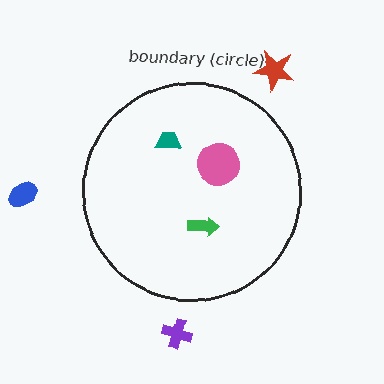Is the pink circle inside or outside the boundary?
Inside.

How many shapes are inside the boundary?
3 inside, 3 outside.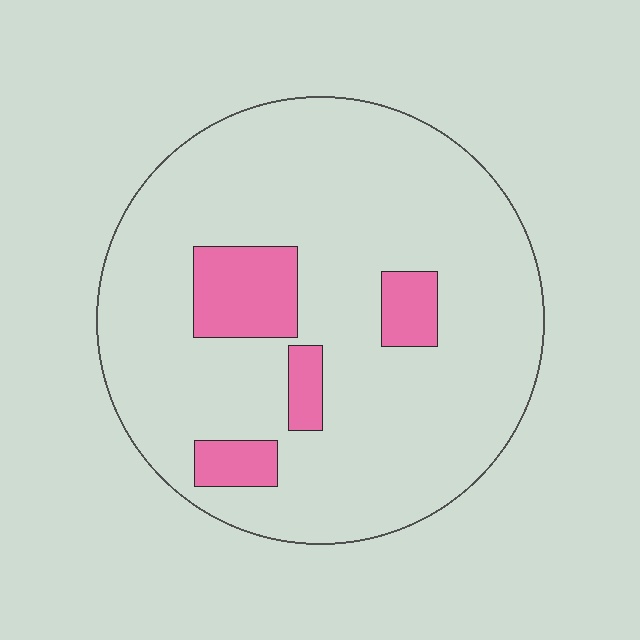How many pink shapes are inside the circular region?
4.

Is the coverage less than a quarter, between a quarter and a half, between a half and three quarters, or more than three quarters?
Less than a quarter.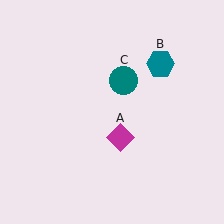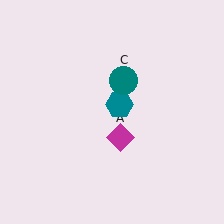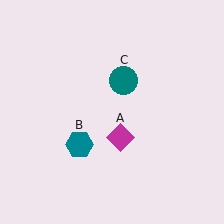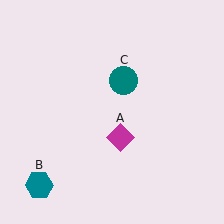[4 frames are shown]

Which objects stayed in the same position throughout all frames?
Magenta diamond (object A) and teal circle (object C) remained stationary.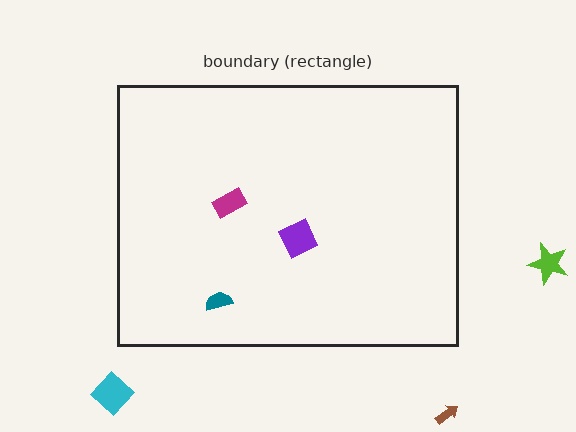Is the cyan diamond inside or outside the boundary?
Outside.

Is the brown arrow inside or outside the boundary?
Outside.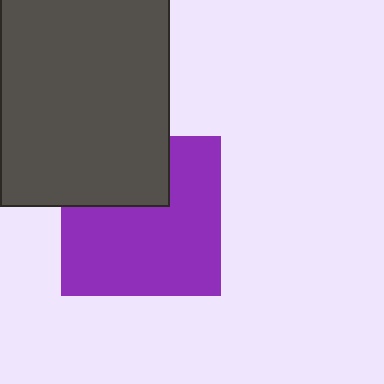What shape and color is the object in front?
The object in front is a dark gray rectangle.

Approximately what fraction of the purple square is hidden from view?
Roughly 30% of the purple square is hidden behind the dark gray rectangle.